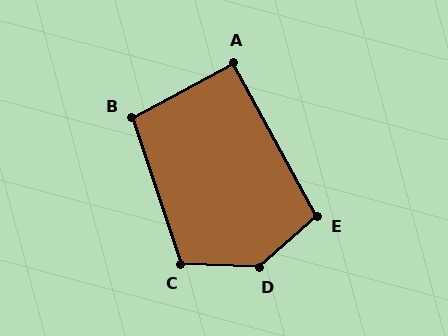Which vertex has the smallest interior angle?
A, at approximately 90 degrees.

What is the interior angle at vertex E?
Approximately 103 degrees (obtuse).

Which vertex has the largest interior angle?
D, at approximately 137 degrees.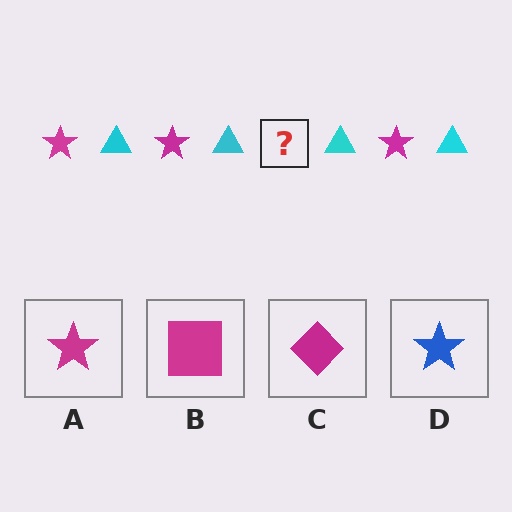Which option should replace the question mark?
Option A.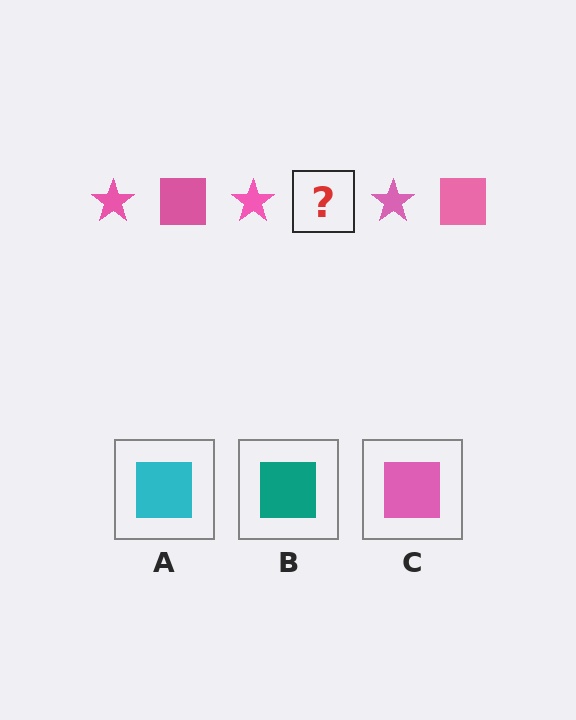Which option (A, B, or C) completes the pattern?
C.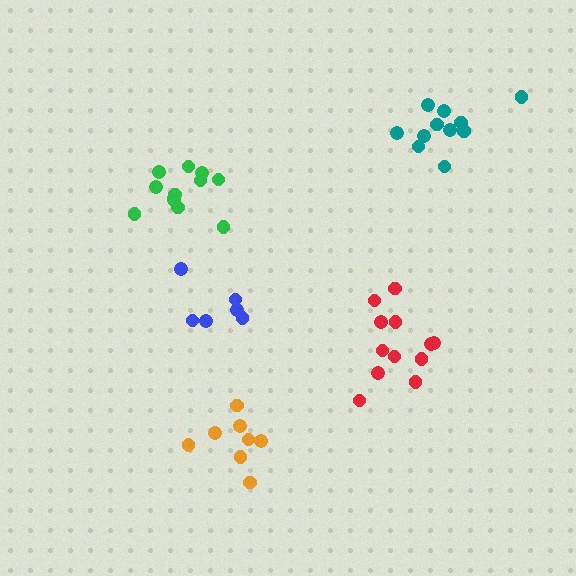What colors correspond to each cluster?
The clusters are colored: red, blue, green, orange, teal.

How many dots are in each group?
Group 1: 12 dots, Group 2: 6 dots, Group 3: 12 dots, Group 4: 8 dots, Group 5: 12 dots (50 total).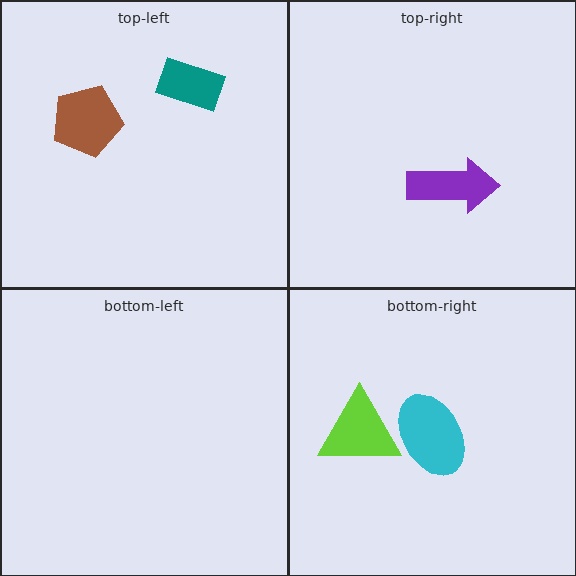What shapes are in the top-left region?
The brown pentagon, the teal rectangle.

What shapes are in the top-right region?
The purple arrow.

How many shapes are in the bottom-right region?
2.